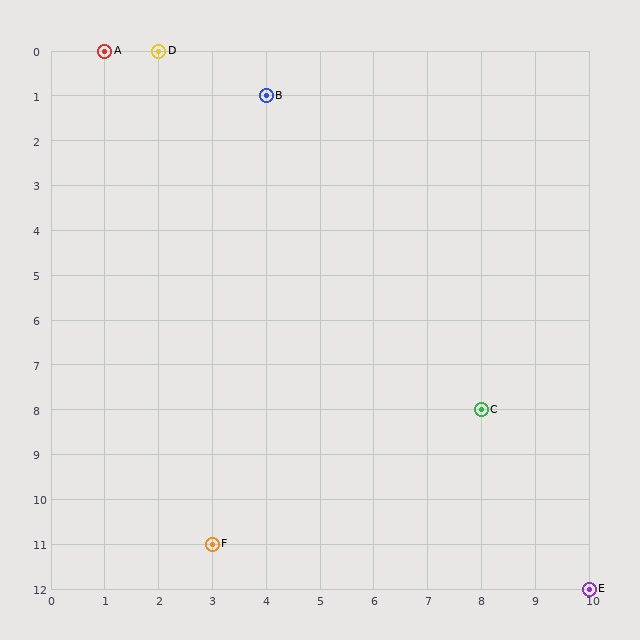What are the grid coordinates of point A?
Point A is at grid coordinates (1, 0).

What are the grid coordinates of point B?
Point B is at grid coordinates (4, 1).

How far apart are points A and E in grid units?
Points A and E are 9 columns and 12 rows apart (about 15.0 grid units diagonally).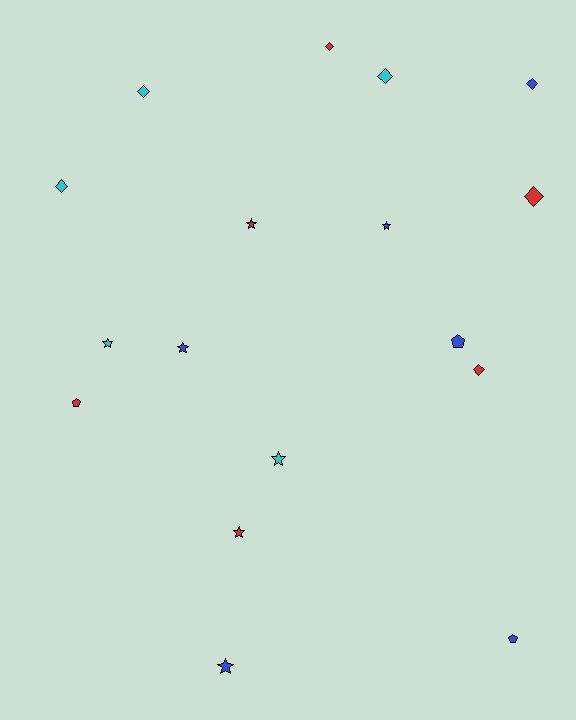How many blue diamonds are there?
There is 1 blue diamond.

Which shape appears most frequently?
Diamond, with 7 objects.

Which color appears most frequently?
Red, with 6 objects.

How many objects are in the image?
There are 17 objects.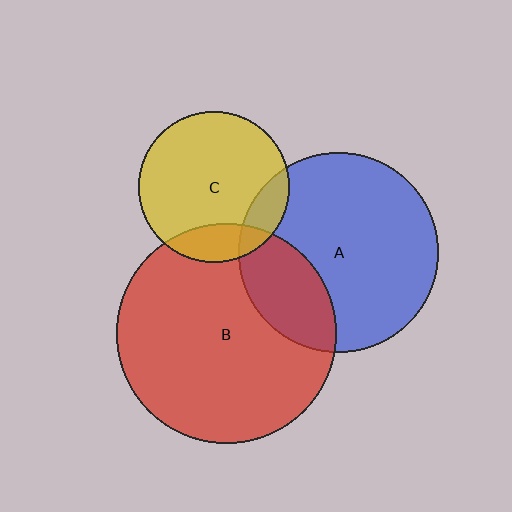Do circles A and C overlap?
Yes.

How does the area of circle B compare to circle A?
Approximately 1.2 times.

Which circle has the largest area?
Circle B (red).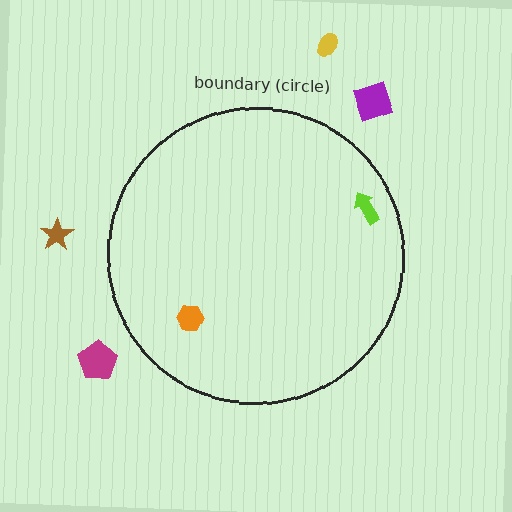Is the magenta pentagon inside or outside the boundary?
Outside.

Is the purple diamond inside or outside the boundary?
Outside.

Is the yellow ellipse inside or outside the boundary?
Outside.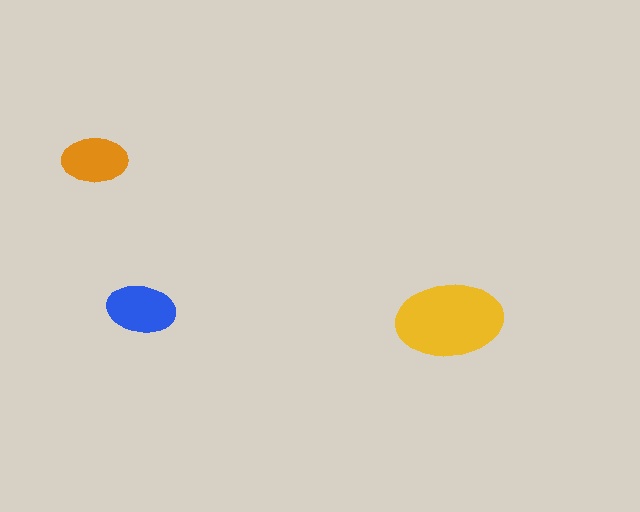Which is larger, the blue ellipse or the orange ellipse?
The blue one.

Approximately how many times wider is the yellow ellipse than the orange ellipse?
About 1.5 times wider.